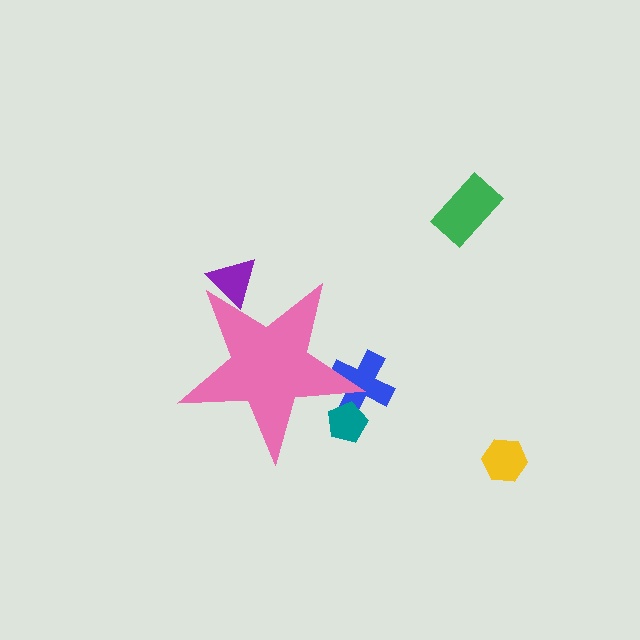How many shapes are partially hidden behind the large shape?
3 shapes are partially hidden.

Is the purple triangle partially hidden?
Yes, the purple triangle is partially hidden behind the pink star.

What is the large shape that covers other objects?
A pink star.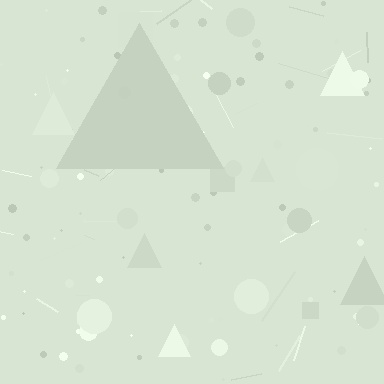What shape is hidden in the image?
A triangle is hidden in the image.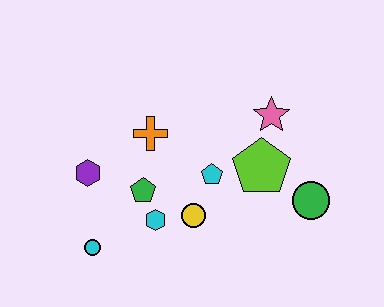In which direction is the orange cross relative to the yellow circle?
The orange cross is above the yellow circle.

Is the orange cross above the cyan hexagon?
Yes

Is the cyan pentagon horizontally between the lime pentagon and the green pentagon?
Yes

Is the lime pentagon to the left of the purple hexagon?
No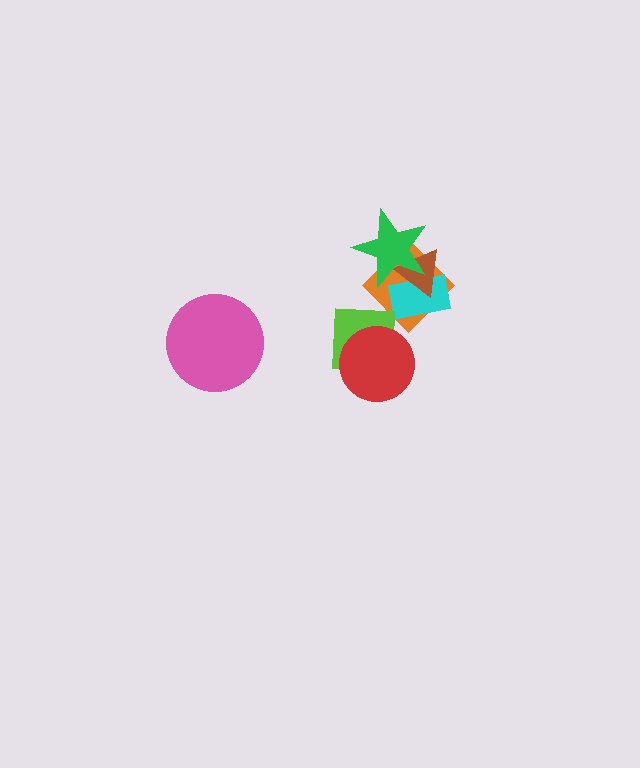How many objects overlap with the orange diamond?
4 objects overlap with the orange diamond.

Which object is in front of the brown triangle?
The green star is in front of the brown triangle.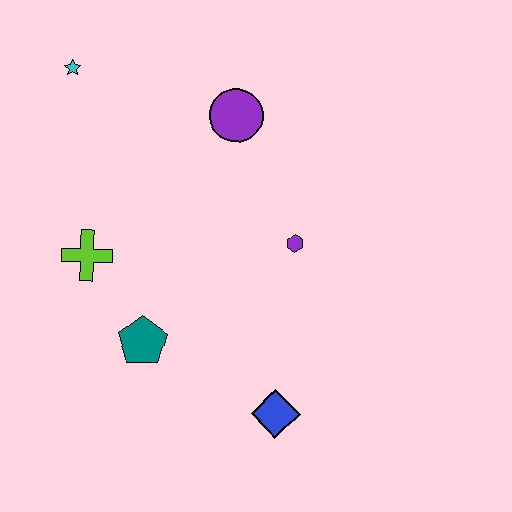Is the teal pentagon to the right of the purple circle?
No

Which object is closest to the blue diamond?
The teal pentagon is closest to the blue diamond.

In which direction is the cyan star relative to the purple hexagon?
The cyan star is to the left of the purple hexagon.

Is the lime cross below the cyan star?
Yes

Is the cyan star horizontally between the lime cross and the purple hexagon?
No